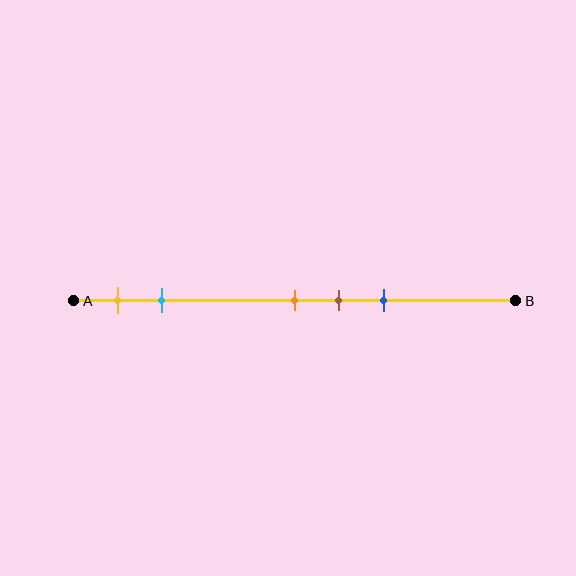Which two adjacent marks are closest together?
The orange and brown marks are the closest adjacent pair.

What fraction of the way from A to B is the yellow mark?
The yellow mark is approximately 10% (0.1) of the way from A to B.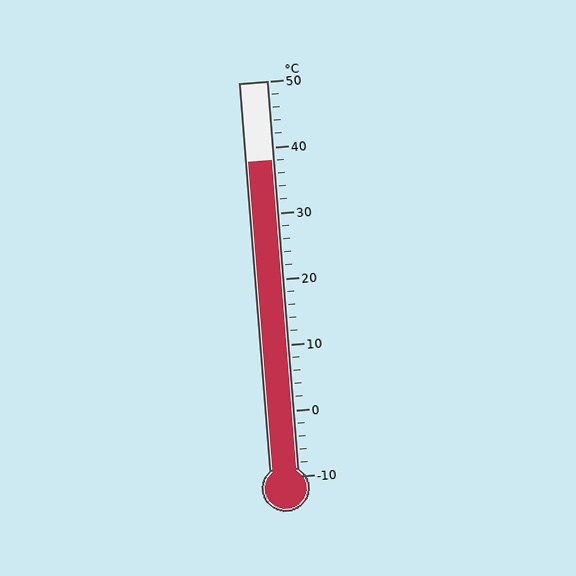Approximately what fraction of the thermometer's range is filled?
The thermometer is filled to approximately 80% of its range.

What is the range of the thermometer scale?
The thermometer scale ranges from -10°C to 50°C.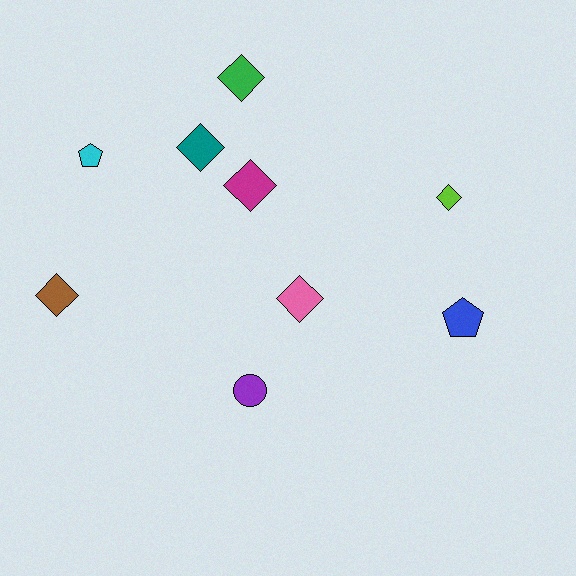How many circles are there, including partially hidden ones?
There is 1 circle.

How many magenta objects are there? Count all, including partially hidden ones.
There is 1 magenta object.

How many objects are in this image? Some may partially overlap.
There are 9 objects.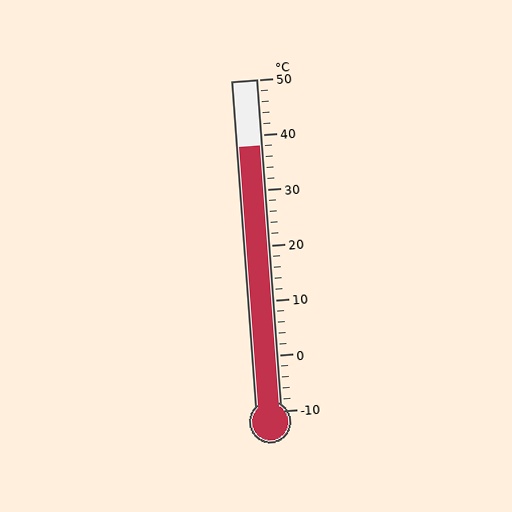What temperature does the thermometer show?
The thermometer shows approximately 38°C.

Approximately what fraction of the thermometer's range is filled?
The thermometer is filled to approximately 80% of its range.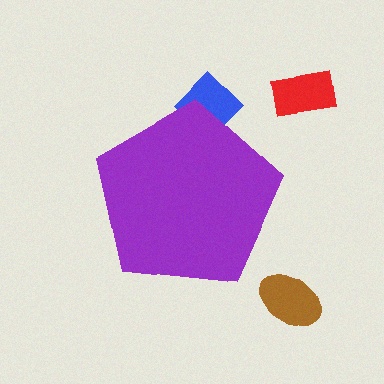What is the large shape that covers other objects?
A purple pentagon.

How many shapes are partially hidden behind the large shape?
1 shape is partially hidden.